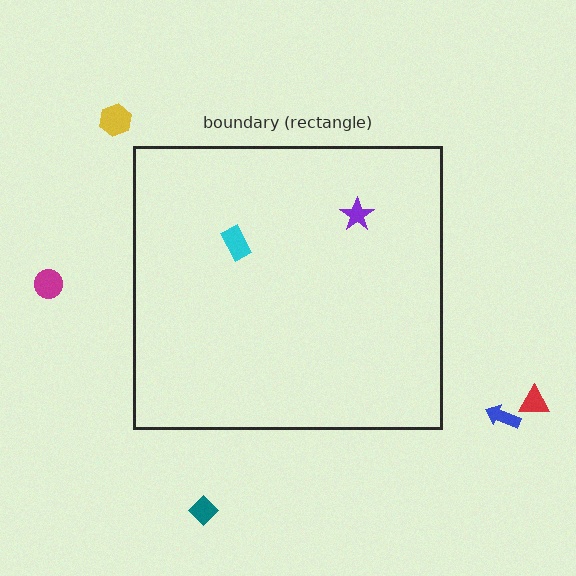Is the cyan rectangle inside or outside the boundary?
Inside.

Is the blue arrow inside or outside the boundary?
Outside.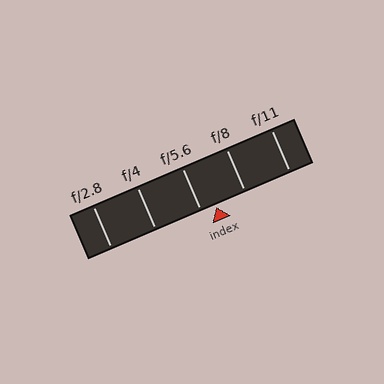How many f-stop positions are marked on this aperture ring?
There are 5 f-stop positions marked.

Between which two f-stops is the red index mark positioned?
The index mark is between f/5.6 and f/8.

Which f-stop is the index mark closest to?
The index mark is closest to f/5.6.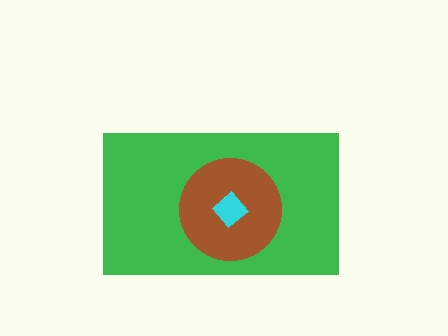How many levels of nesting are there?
3.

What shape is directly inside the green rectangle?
The brown circle.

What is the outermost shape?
The green rectangle.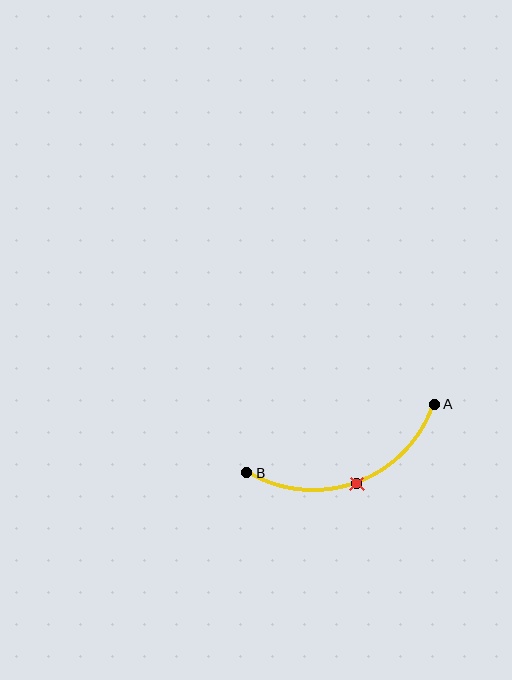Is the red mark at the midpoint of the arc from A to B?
Yes. The red mark lies on the arc at equal arc-length from both A and B — it is the arc midpoint.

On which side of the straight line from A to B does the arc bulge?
The arc bulges below the straight line connecting A and B.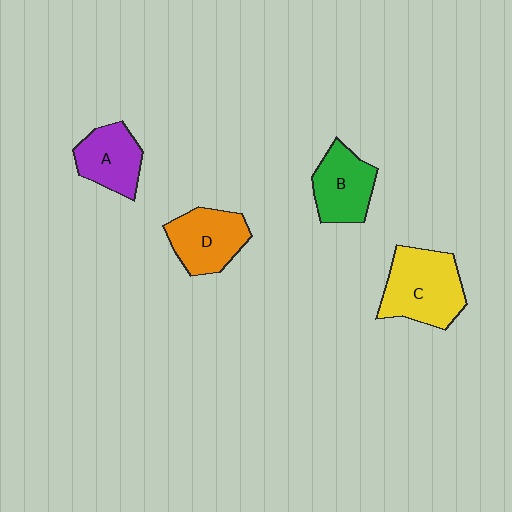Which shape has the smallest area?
Shape A (purple).